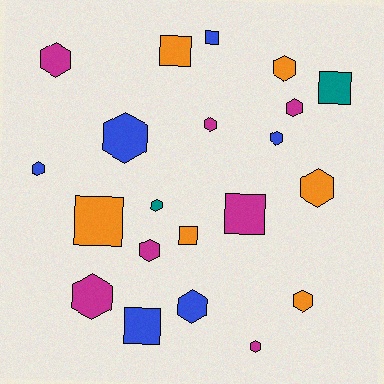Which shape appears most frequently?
Hexagon, with 14 objects.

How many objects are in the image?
There are 21 objects.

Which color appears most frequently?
Magenta, with 7 objects.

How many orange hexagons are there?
There are 3 orange hexagons.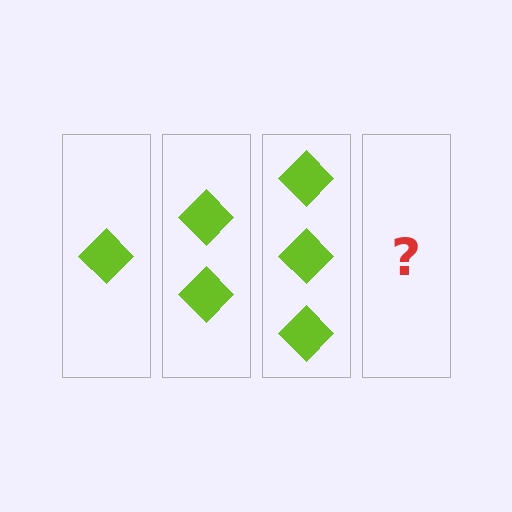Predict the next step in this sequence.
The next step is 4 diamonds.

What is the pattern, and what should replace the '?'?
The pattern is that each step adds one more diamond. The '?' should be 4 diamonds.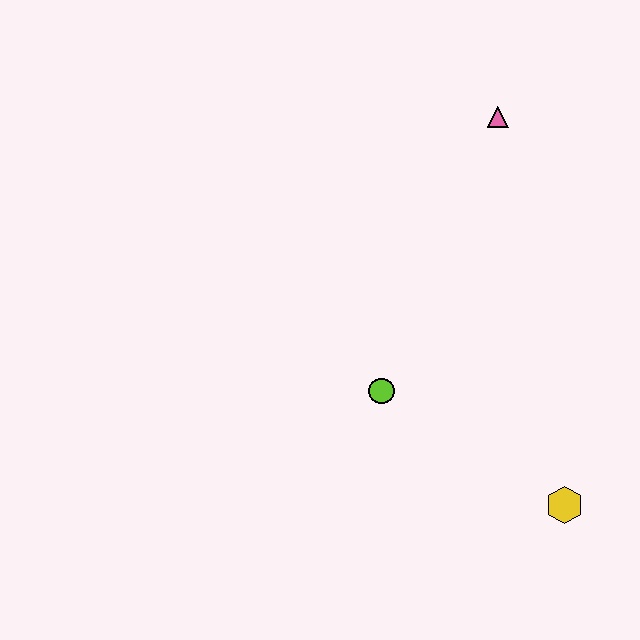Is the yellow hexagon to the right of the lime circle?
Yes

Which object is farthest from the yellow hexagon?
The pink triangle is farthest from the yellow hexagon.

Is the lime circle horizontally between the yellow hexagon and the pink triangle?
No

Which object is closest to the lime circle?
The yellow hexagon is closest to the lime circle.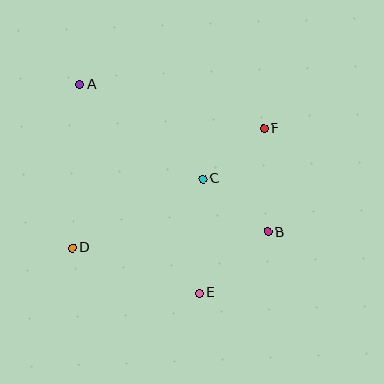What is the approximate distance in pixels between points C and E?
The distance between C and E is approximately 114 pixels.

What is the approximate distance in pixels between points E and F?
The distance between E and F is approximately 177 pixels.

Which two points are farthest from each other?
Points A and E are farthest from each other.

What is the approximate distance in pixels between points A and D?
The distance between A and D is approximately 164 pixels.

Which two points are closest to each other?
Points C and F are closest to each other.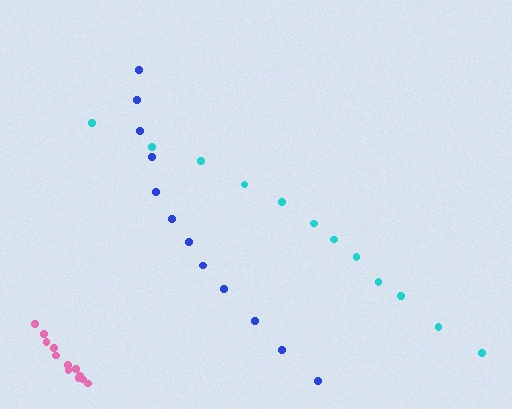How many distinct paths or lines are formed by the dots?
There are 3 distinct paths.